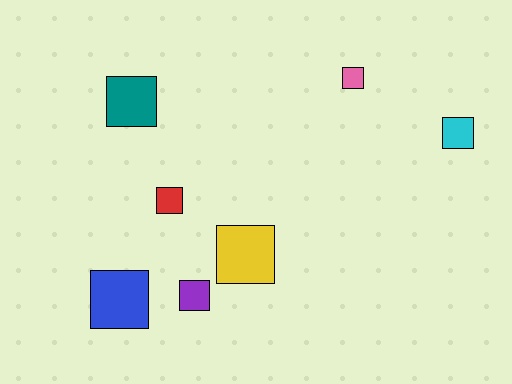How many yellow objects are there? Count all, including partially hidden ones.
There is 1 yellow object.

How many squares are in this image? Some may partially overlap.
There are 7 squares.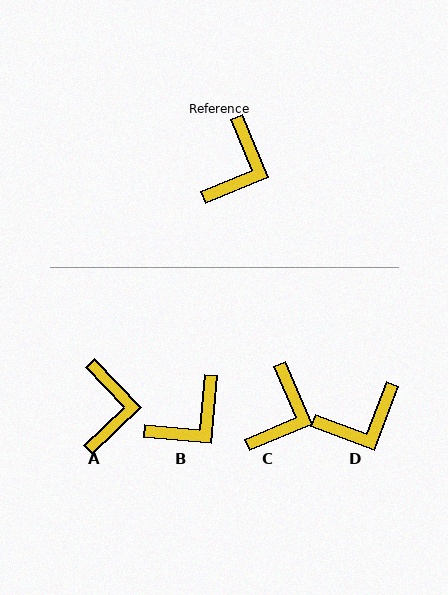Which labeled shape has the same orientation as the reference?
C.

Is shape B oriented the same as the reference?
No, it is off by about 28 degrees.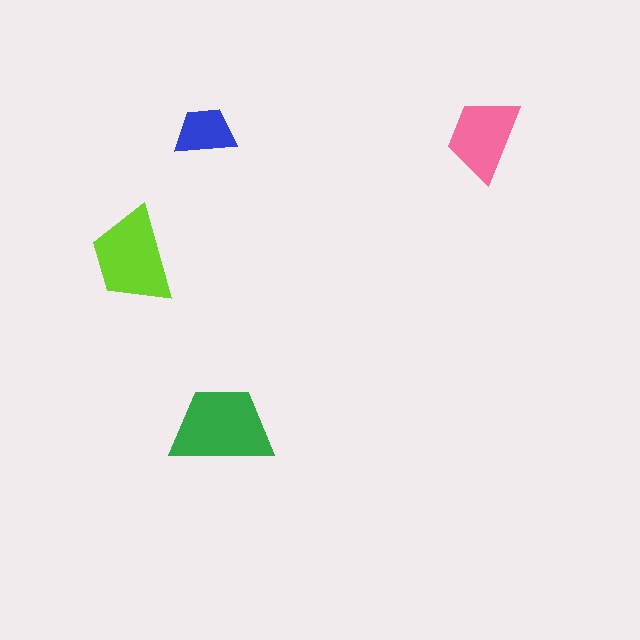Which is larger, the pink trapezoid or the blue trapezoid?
The pink one.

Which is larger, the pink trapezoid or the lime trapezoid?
The lime one.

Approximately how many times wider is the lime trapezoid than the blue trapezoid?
About 1.5 times wider.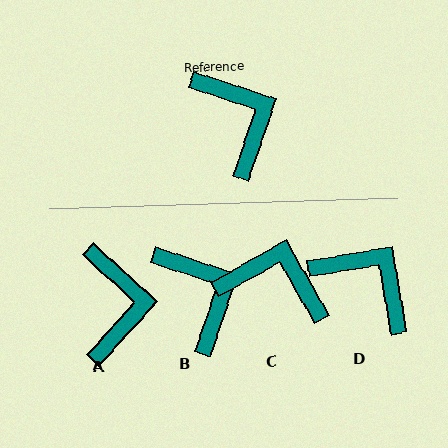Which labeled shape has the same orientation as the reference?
B.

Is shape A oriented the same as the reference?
No, it is off by about 24 degrees.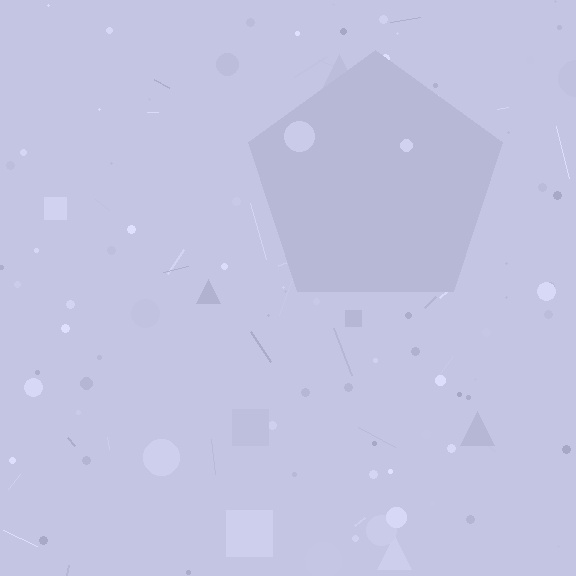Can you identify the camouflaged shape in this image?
The camouflaged shape is a pentagon.